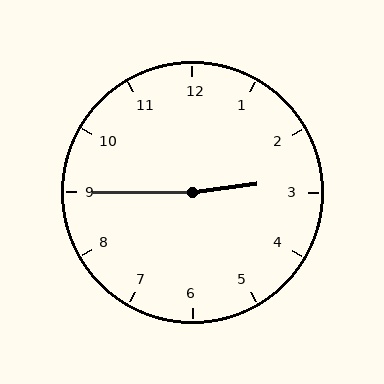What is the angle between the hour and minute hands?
Approximately 172 degrees.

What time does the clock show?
2:45.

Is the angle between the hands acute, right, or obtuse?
It is obtuse.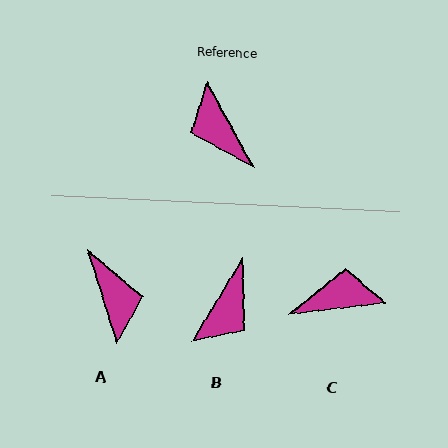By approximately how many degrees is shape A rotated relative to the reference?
Approximately 169 degrees counter-clockwise.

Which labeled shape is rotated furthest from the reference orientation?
A, about 169 degrees away.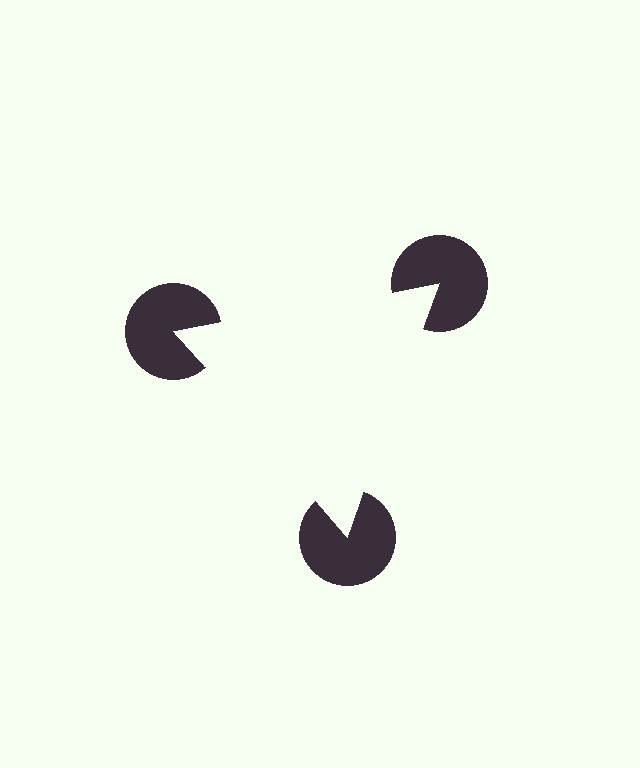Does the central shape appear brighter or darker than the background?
It typically appears slightly brighter than the background, even though no actual brightness change is drawn.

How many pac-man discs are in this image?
There are 3 — one at each vertex of the illusory triangle.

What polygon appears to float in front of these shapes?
An illusory triangle — its edges are inferred from the aligned wedge cuts in the pac-man discs, not physically drawn.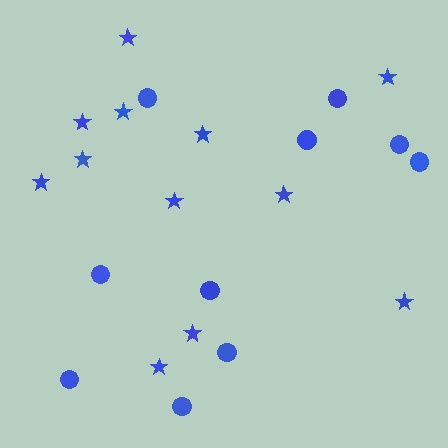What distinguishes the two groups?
There are 2 groups: one group of stars (12) and one group of circles (10).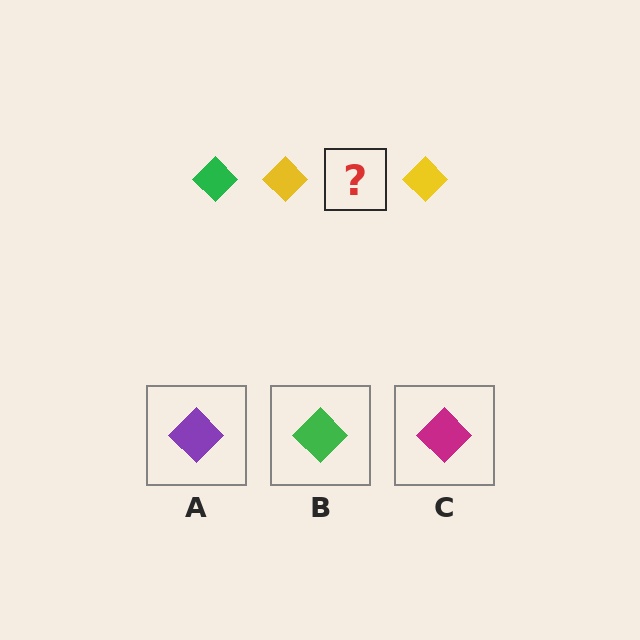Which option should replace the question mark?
Option B.